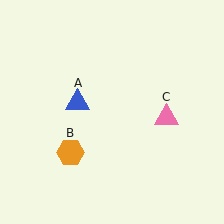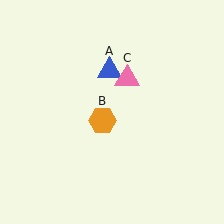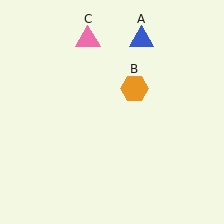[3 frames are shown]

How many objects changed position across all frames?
3 objects changed position: blue triangle (object A), orange hexagon (object B), pink triangle (object C).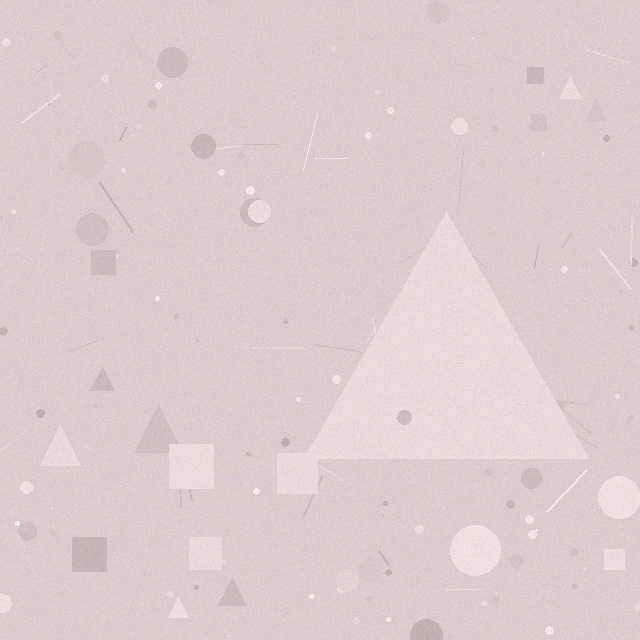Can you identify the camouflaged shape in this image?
The camouflaged shape is a triangle.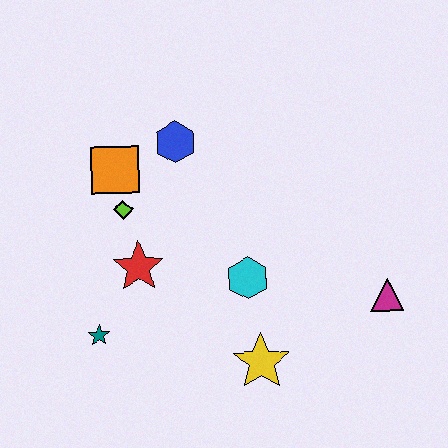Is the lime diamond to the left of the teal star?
No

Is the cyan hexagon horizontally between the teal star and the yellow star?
Yes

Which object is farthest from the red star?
The magenta triangle is farthest from the red star.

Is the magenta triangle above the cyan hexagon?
No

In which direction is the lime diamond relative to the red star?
The lime diamond is above the red star.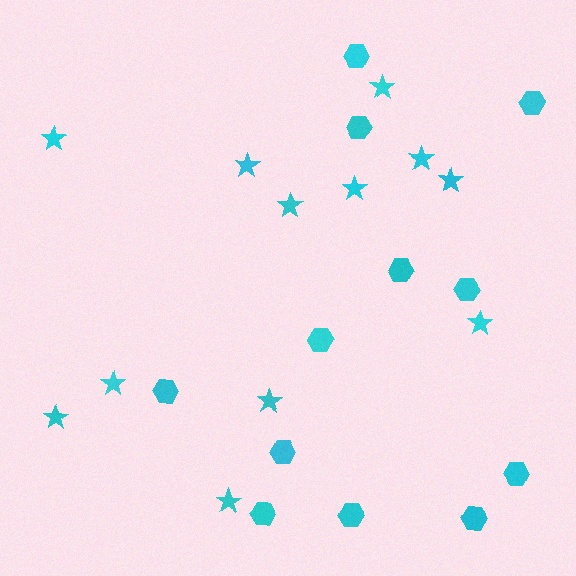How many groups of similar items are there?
There are 2 groups: one group of hexagons (12) and one group of stars (12).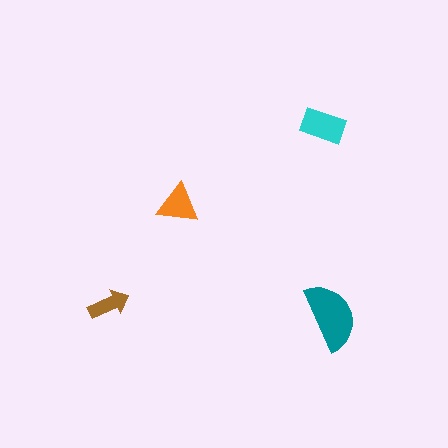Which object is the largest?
The teal semicircle.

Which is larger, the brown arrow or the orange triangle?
The orange triangle.